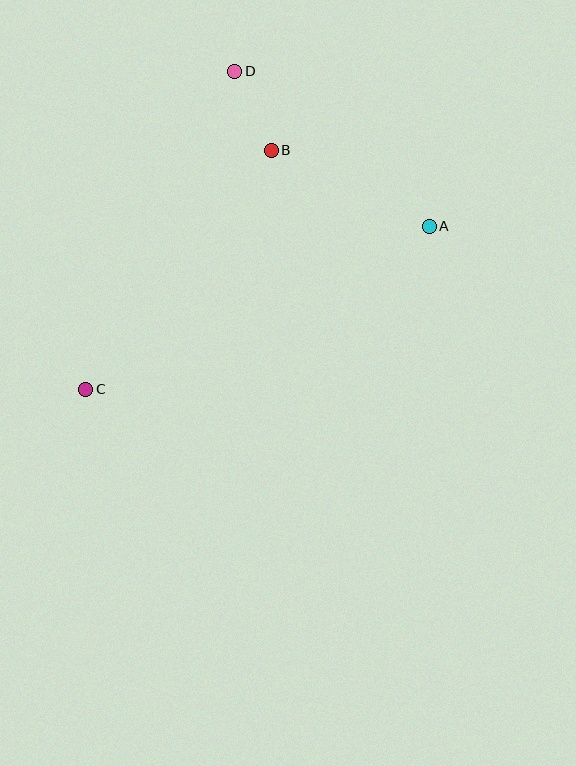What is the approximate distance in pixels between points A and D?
The distance between A and D is approximately 249 pixels.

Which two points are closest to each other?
Points B and D are closest to each other.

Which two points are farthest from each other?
Points A and C are farthest from each other.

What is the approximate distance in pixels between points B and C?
The distance between B and C is approximately 303 pixels.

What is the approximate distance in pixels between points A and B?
The distance between A and B is approximately 175 pixels.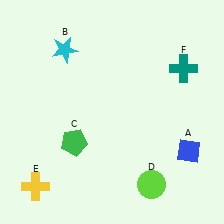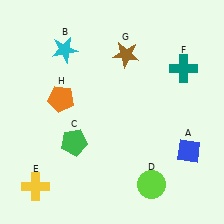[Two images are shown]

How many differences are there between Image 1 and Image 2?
There are 2 differences between the two images.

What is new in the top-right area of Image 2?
A brown star (G) was added in the top-right area of Image 2.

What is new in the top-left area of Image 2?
An orange pentagon (H) was added in the top-left area of Image 2.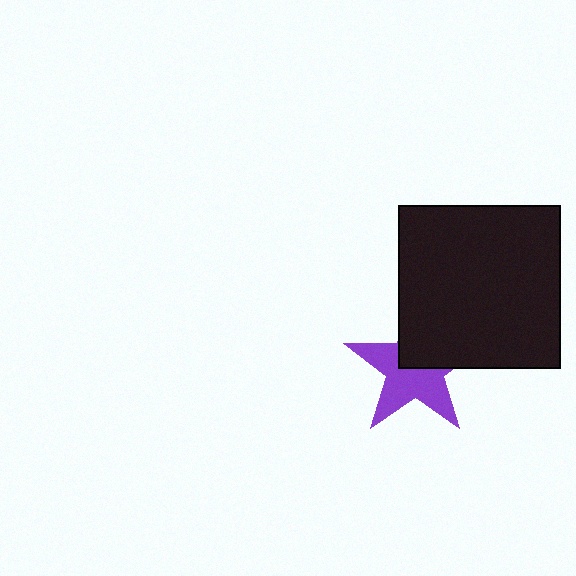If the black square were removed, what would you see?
You would see the complete purple star.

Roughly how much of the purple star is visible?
About half of it is visible (roughly 58%).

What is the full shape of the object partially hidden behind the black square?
The partially hidden object is a purple star.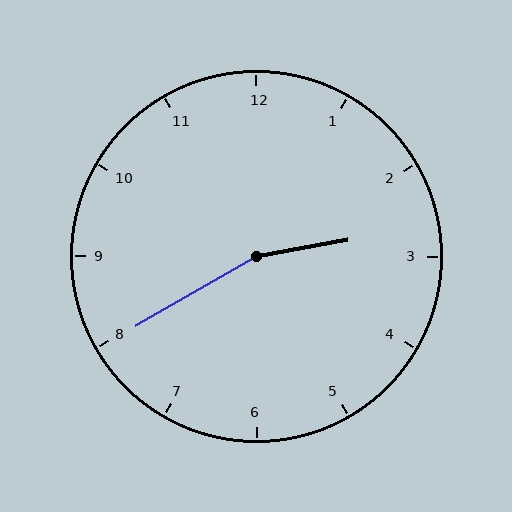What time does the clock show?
2:40.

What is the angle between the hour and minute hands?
Approximately 160 degrees.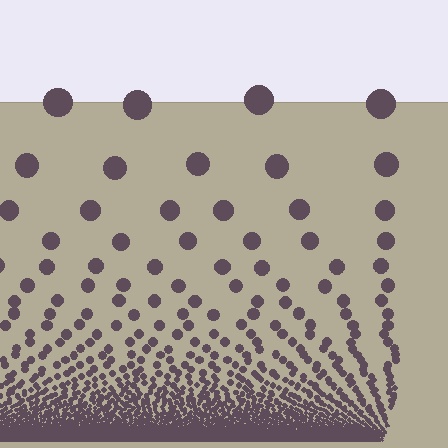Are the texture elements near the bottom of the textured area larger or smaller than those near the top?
Smaller. The gradient is inverted — elements near the bottom are smaller and denser.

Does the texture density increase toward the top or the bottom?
Density increases toward the bottom.